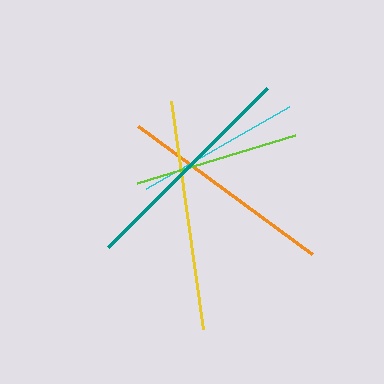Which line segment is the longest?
The yellow line is the longest at approximately 230 pixels.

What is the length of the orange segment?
The orange segment is approximately 216 pixels long.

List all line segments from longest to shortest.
From longest to shortest: yellow, teal, orange, lime, cyan.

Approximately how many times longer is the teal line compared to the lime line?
The teal line is approximately 1.4 times the length of the lime line.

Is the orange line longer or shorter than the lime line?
The orange line is longer than the lime line.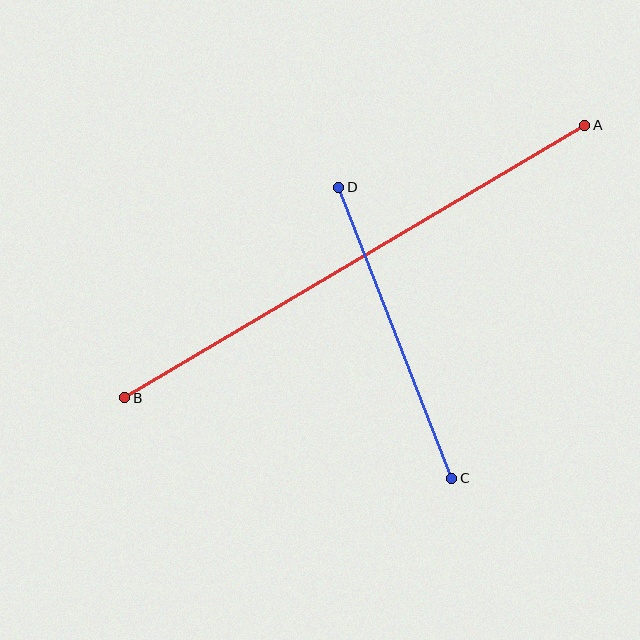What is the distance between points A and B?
The distance is approximately 535 pixels.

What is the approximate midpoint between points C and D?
The midpoint is at approximately (395, 333) pixels.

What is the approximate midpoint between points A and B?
The midpoint is at approximately (355, 261) pixels.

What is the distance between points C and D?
The distance is approximately 312 pixels.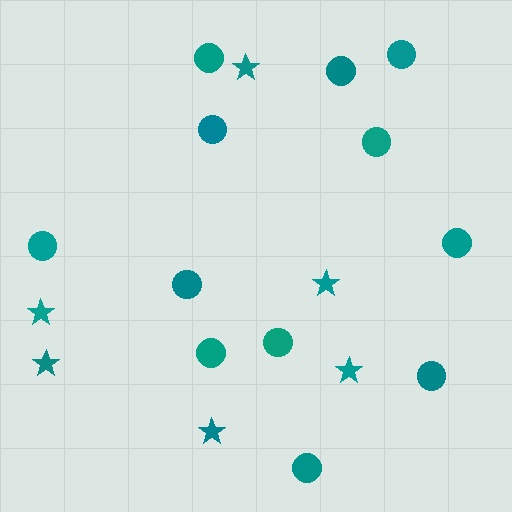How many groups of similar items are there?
There are 2 groups: one group of stars (6) and one group of circles (12).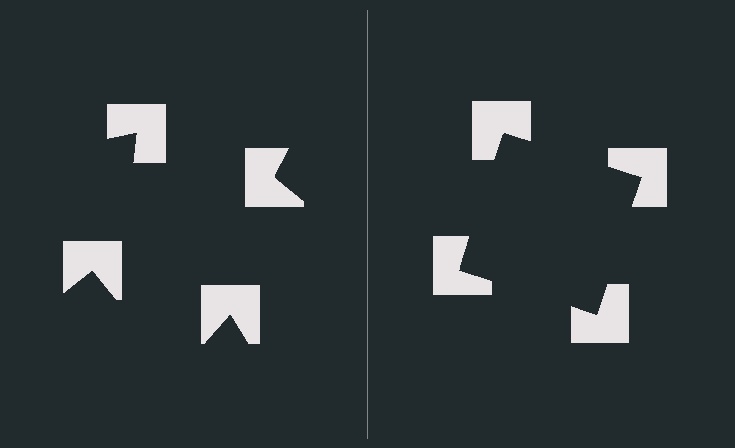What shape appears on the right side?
An illusory square.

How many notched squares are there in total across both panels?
8 — 4 on each side.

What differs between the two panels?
The notched squares are positioned identically on both sides; only the wedge orientations differ. On the right they align to a square; on the left they are misaligned.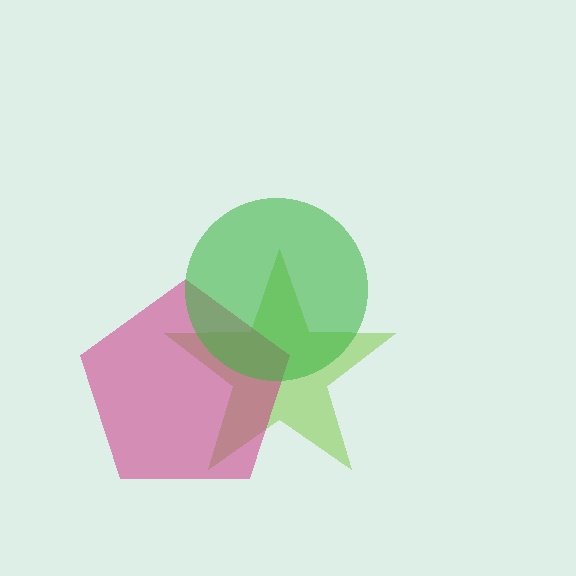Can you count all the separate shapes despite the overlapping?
Yes, there are 3 separate shapes.